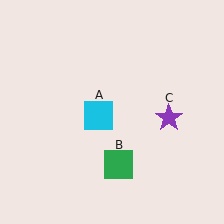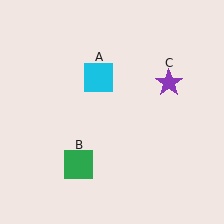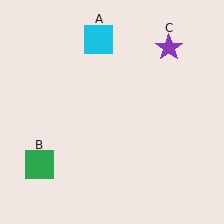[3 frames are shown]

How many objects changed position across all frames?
3 objects changed position: cyan square (object A), green square (object B), purple star (object C).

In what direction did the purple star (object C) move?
The purple star (object C) moved up.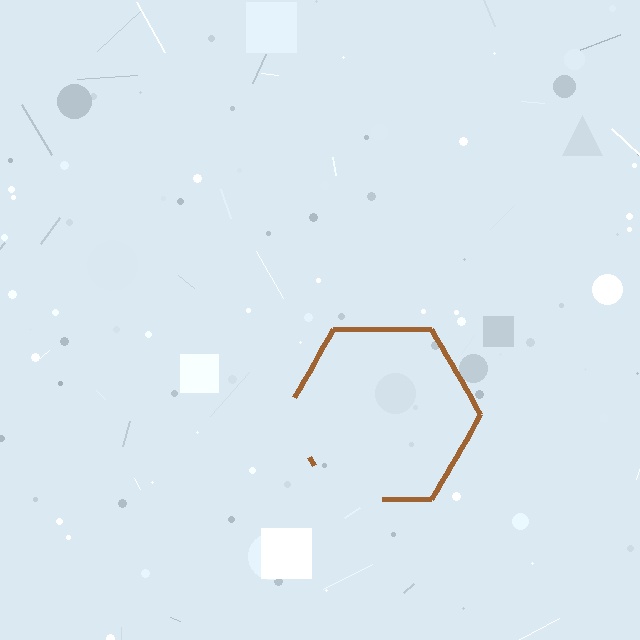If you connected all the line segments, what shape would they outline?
They would outline a hexagon.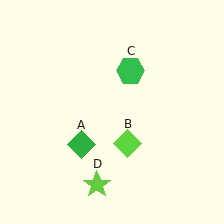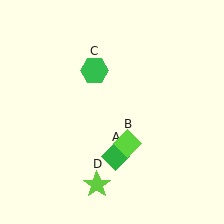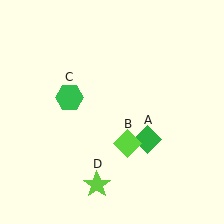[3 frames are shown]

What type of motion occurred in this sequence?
The green diamond (object A), green hexagon (object C) rotated counterclockwise around the center of the scene.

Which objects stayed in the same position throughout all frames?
Lime diamond (object B) and lime star (object D) remained stationary.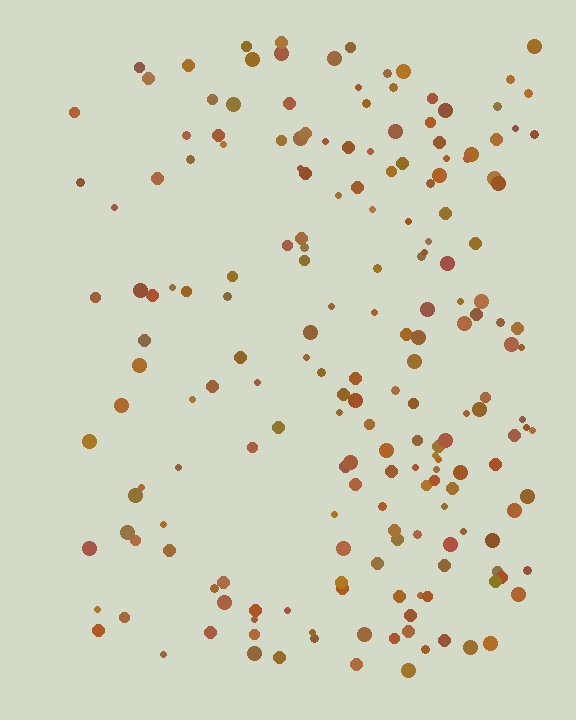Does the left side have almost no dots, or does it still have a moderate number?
Still a moderate number, just noticeably fewer than the right.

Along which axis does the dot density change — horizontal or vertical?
Horizontal.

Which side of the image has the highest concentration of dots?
The right.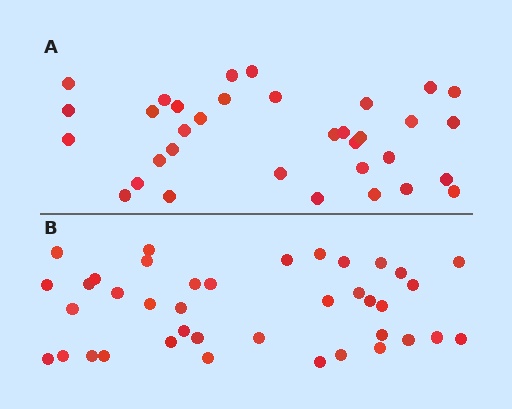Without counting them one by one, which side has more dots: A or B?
Region B (the bottom region) has more dots.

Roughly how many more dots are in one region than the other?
Region B has about 5 more dots than region A.